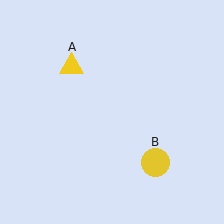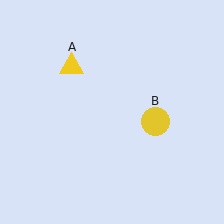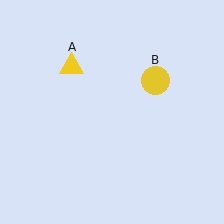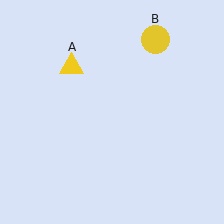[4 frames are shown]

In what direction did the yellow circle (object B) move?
The yellow circle (object B) moved up.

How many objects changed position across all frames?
1 object changed position: yellow circle (object B).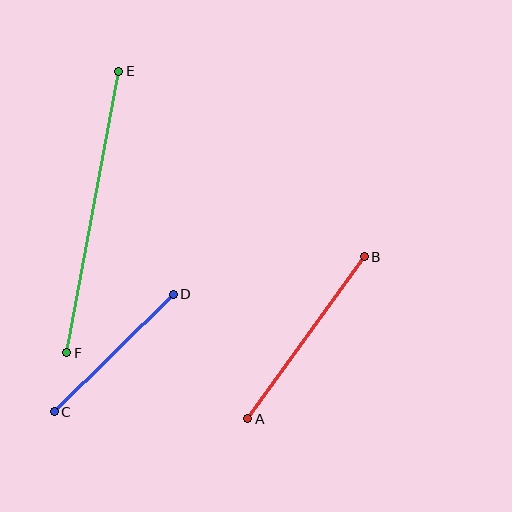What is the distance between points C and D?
The distance is approximately 167 pixels.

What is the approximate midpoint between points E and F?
The midpoint is at approximately (93, 212) pixels.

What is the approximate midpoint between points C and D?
The midpoint is at approximately (114, 353) pixels.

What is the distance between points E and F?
The distance is approximately 286 pixels.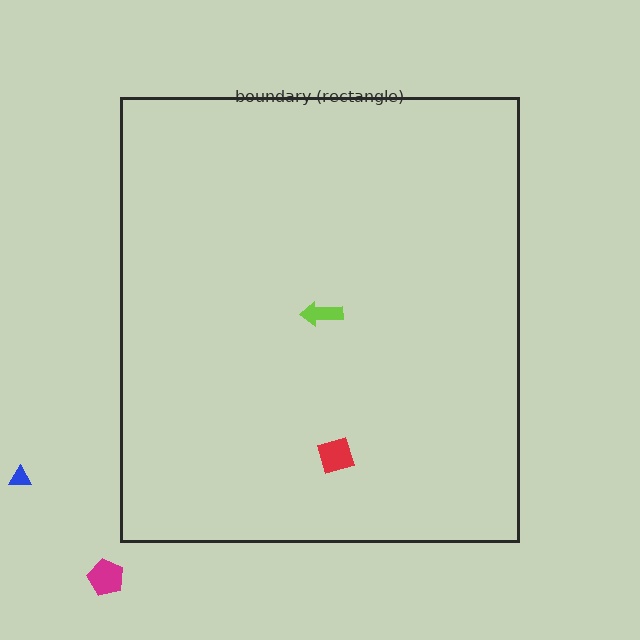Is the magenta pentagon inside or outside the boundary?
Outside.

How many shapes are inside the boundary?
2 inside, 2 outside.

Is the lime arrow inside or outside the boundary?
Inside.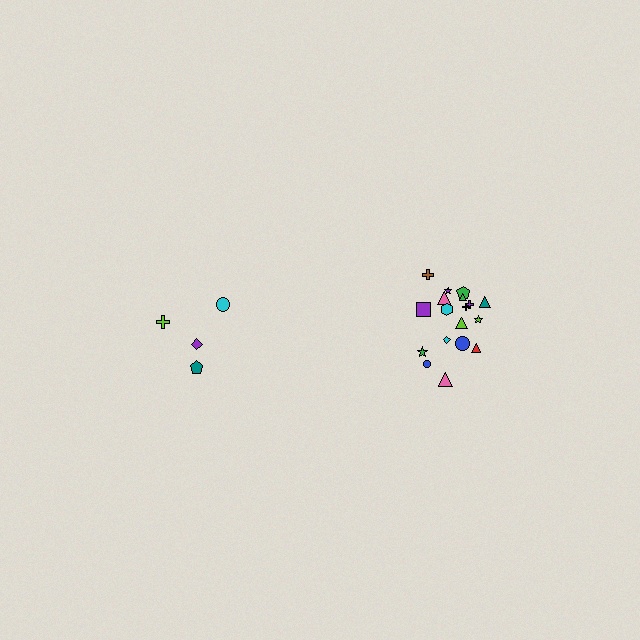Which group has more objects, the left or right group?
The right group.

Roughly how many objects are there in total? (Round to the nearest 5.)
Roughly 20 objects in total.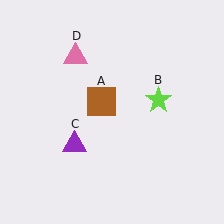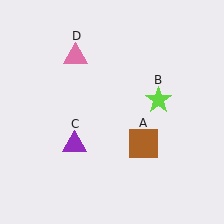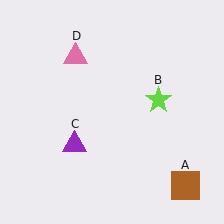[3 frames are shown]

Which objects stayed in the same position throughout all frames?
Lime star (object B) and purple triangle (object C) and pink triangle (object D) remained stationary.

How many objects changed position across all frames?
1 object changed position: brown square (object A).